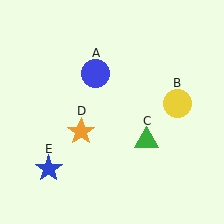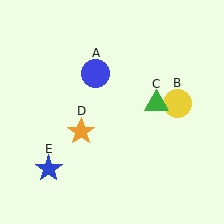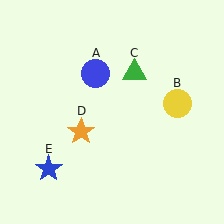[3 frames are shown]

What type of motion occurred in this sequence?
The green triangle (object C) rotated counterclockwise around the center of the scene.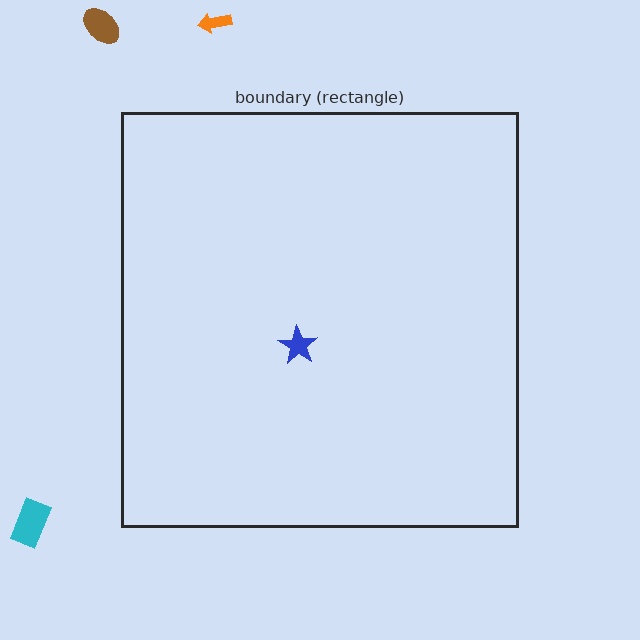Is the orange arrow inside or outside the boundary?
Outside.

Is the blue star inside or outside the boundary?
Inside.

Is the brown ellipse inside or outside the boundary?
Outside.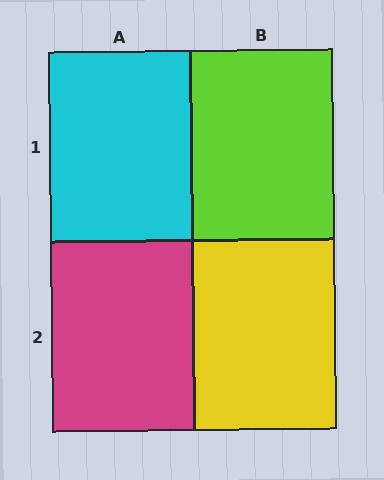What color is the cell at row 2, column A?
Magenta.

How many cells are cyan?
1 cell is cyan.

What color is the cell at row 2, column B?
Yellow.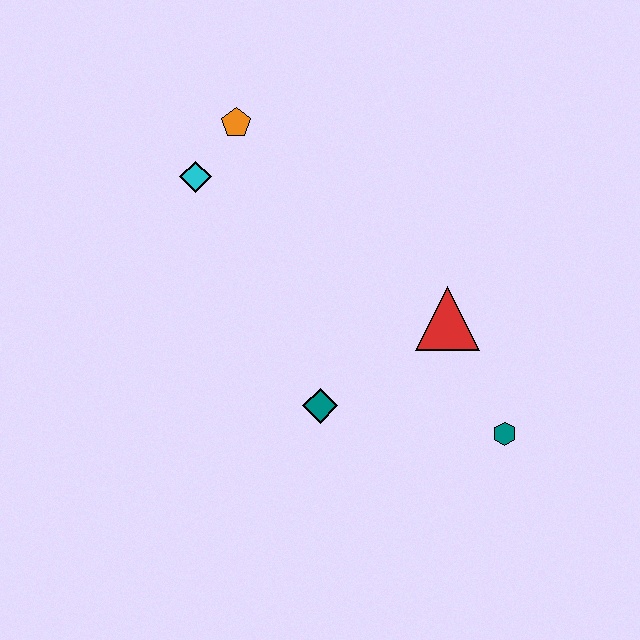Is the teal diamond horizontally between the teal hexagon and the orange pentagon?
Yes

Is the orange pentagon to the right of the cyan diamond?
Yes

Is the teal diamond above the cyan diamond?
No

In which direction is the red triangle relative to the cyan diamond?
The red triangle is to the right of the cyan diamond.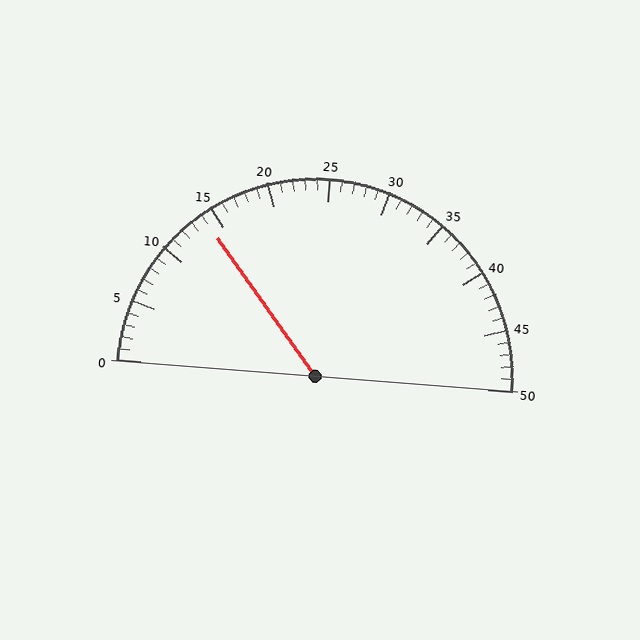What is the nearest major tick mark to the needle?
The nearest major tick mark is 15.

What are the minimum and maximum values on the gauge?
The gauge ranges from 0 to 50.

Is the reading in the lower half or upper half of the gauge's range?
The reading is in the lower half of the range (0 to 50).